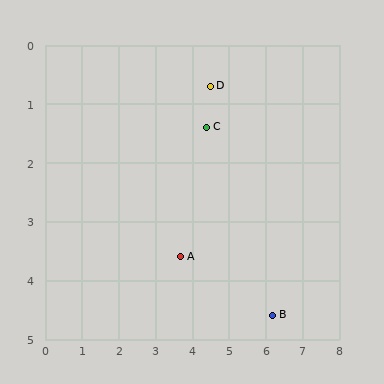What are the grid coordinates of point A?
Point A is at approximately (3.7, 3.6).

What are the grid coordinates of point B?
Point B is at approximately (6.2, 4.6).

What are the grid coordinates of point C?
Point C is at approximately (4.4, 1.4).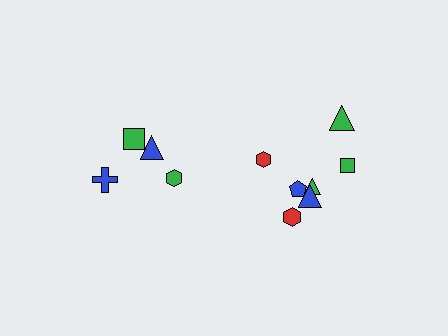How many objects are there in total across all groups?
There are 11 objects.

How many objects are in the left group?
There are 4 objects.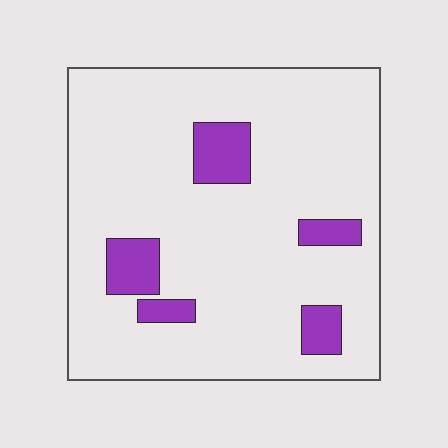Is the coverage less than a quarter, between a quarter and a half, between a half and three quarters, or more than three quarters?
Less than a quarter.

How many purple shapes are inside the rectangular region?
5.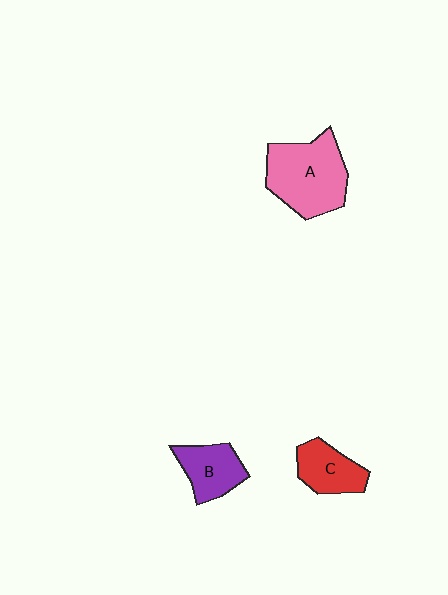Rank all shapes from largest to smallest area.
From largest to smallest: A (pink), B (purple), C (red).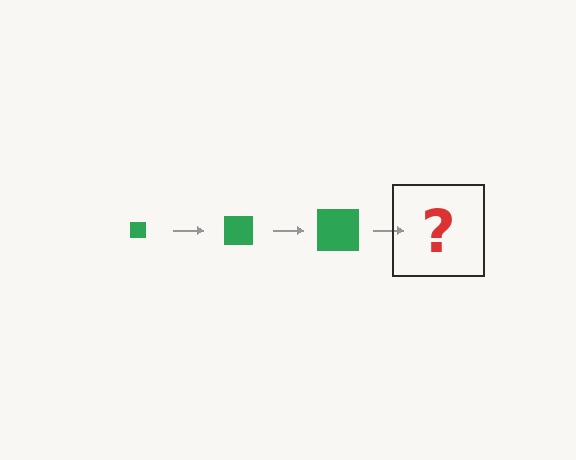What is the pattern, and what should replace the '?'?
The pattern is that the square gets progressively larger each step. The '?' should be a green square, larger than the previous one.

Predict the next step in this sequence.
The next step is a green square, larger than the previous one.